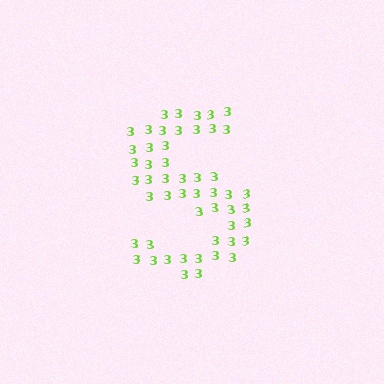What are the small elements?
The small elements are digit 3's.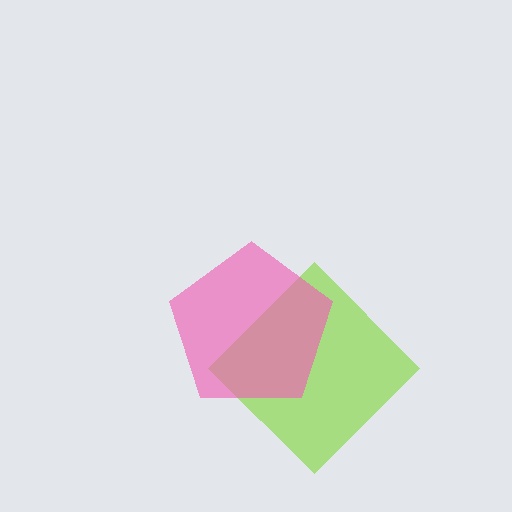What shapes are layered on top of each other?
The layered shapes are: a lime diamond, a pink pentagon.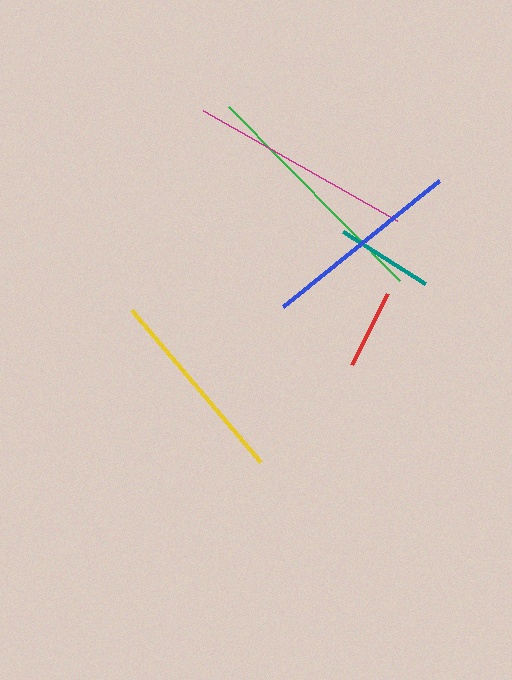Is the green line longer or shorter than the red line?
The green line is longer than the red line.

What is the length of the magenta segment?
The magenta segment is approximately 223 pixels long.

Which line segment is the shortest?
The red line is the shortest at approximately 79 pixels.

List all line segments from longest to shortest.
From longest to shortest: green, magenta, blue, yellow, teal, red.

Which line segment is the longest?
The green line is the longest at approximately 244 pixels.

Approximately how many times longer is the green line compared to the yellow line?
The green line is approximately 1.2 times the length of the yellow line.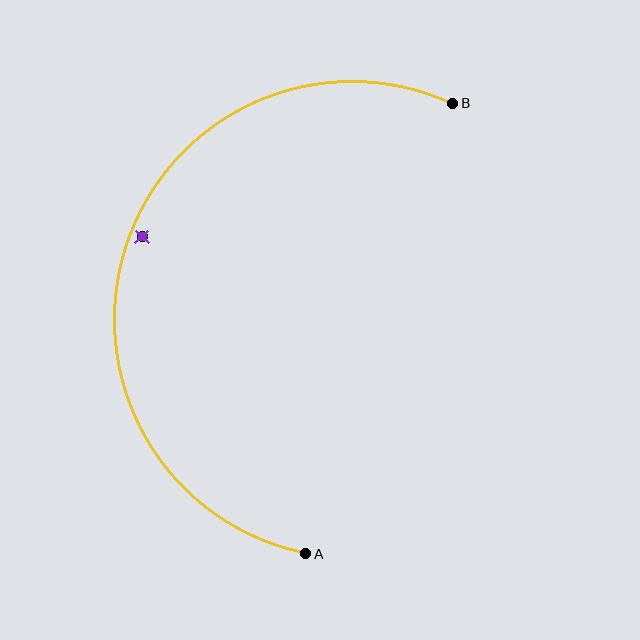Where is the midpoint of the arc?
The arc midpoint is the point on the curve farthest from the straight line joining A and B. It sits to the left of that line.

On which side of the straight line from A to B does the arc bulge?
The arc bulges to the left of the straight line connecting A and B.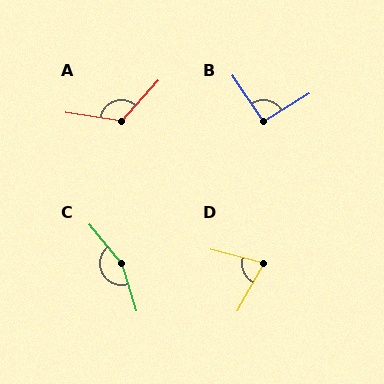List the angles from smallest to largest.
D (76°), B (92°), A (124°), C (158°).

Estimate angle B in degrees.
Approximately 92 degrees.